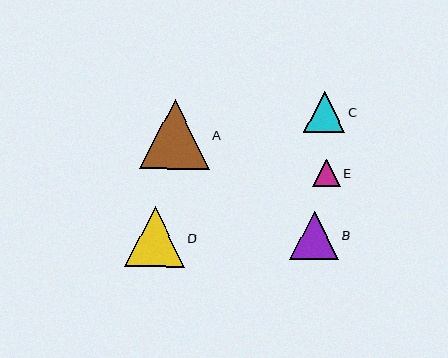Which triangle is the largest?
Triangle A is the largest with a size of approximately 70 pixels.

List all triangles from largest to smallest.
From largest to smallest: A, D, B, C, E.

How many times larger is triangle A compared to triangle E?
Triangle A is approximately 2.6 times the size of triangle E.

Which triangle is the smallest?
Triangle E is the smallest with a size of approximately 27 pixels.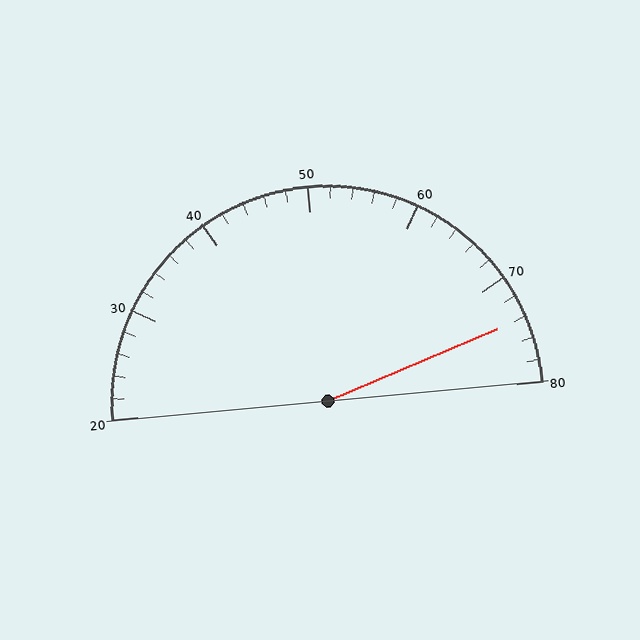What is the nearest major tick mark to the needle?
The nearest major tick mark is 70.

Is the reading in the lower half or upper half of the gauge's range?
The reading is in the upper half of the range (20 to 80).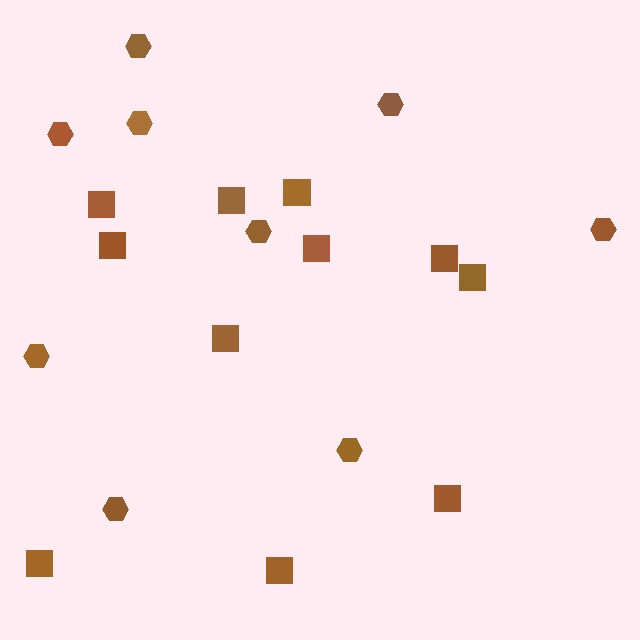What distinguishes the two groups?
There are 2 groups: one group of squares (11) and one group of hexagons (9).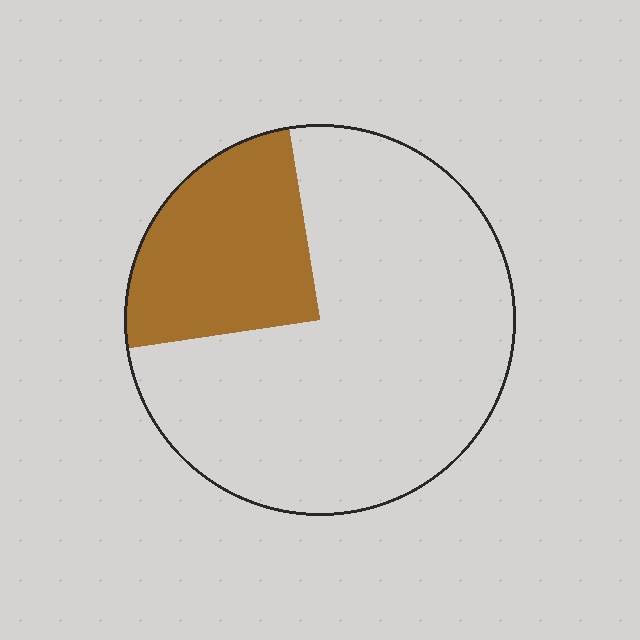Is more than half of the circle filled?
No.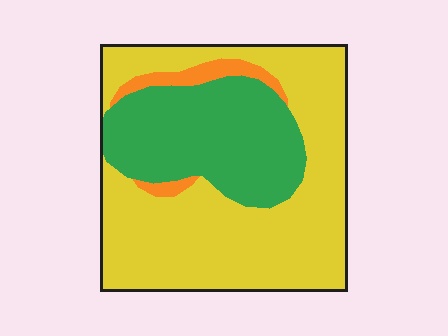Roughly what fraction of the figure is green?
Green covers roughly 30% of the figure.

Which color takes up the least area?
Orange, at roughly 5%.